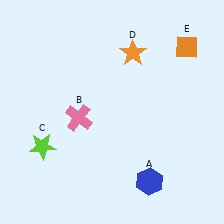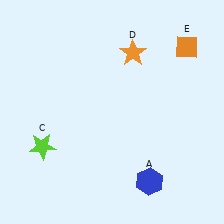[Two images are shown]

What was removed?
The pink cross (B) was removed in Image 2.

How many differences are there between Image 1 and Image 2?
There is 1 difference between the two images.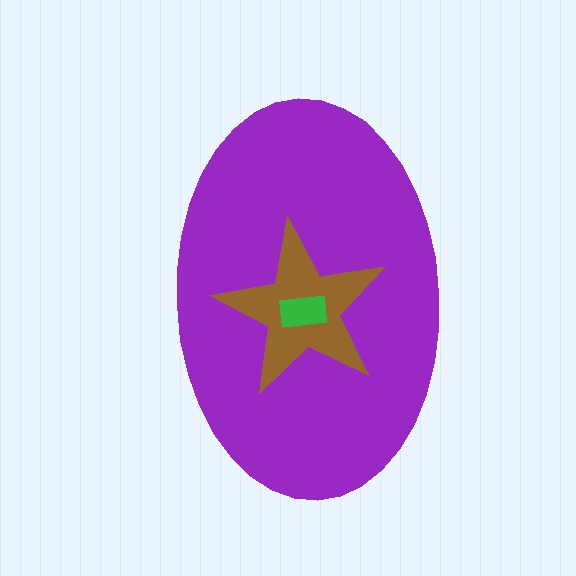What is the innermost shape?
The green rectangle.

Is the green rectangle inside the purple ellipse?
Yes.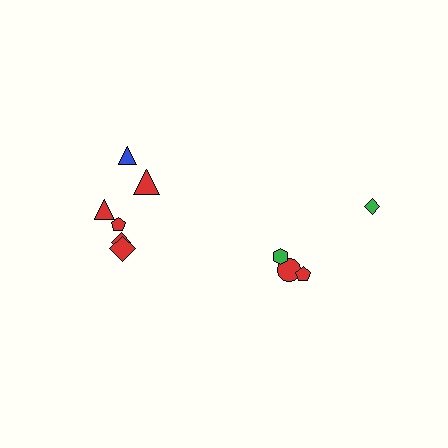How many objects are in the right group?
There are 4 objects.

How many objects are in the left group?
There are 6 objects.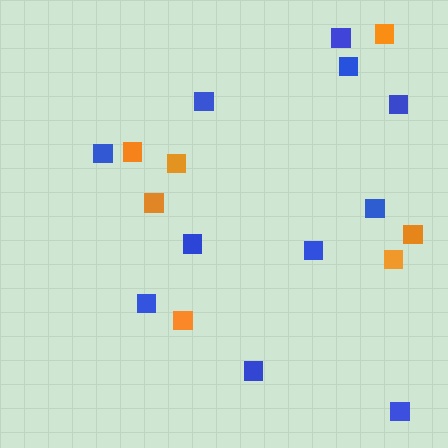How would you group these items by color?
There are 2 groups: one group of blue squares (11) and one group of orange squares (7).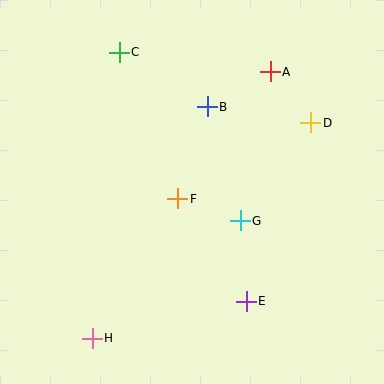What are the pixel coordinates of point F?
Point F is at (178, 199).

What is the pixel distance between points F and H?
The distance between F and H is 163 pixels.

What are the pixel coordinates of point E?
Point E is at (246, 301).